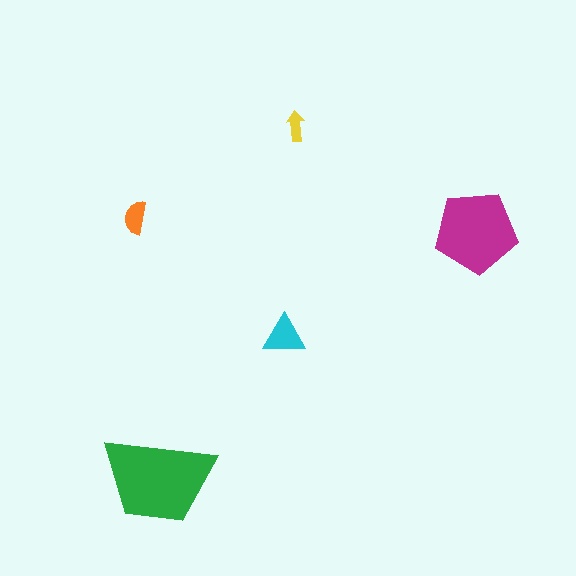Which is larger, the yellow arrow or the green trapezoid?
The green trapezoid.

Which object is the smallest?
The yellow arrow.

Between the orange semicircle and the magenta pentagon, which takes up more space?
The magenta pentagon.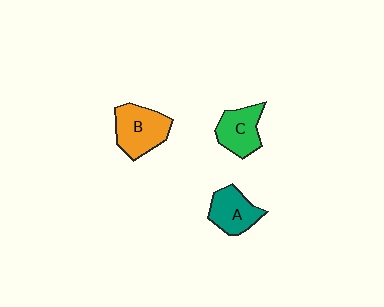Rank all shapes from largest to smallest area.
From largest to smallest: B (orange), C (green), A (teal).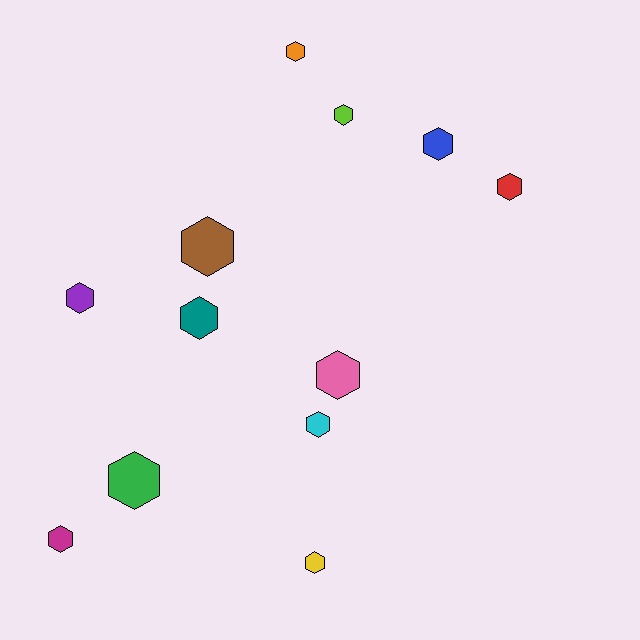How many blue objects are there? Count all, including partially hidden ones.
There is 1 blue object.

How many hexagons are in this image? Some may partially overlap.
There are 12 hexagons.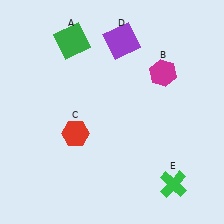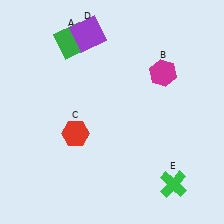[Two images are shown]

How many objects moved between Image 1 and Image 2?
1 object moved between the two images.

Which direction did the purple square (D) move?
The purple square (D) moved left.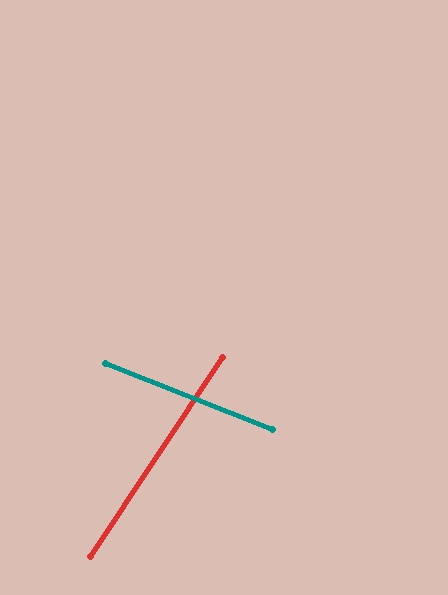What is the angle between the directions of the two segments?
Approximately 78 degrees.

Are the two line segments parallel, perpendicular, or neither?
Neither parallel nor perpendicular — they differ by about 78°.